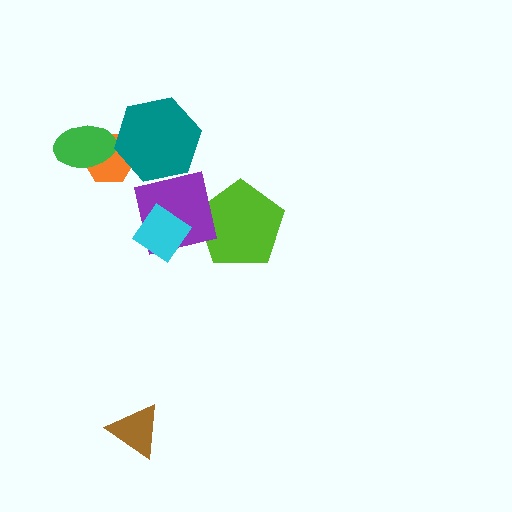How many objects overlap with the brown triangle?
0 objects overlap with the brown triangle.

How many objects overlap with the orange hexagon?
2 objects overlap with the orange hexagon.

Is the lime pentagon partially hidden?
Yes, it is partially covered by another shape.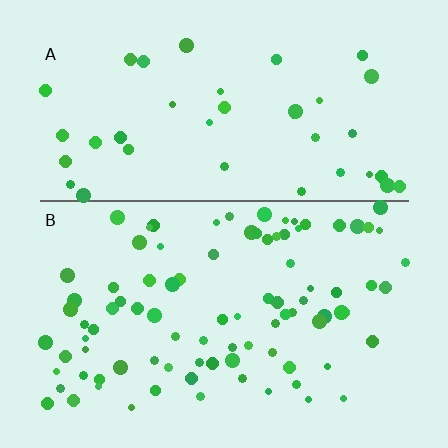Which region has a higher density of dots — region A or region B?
B (the bottom).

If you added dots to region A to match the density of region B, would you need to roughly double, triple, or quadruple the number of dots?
Approximately double.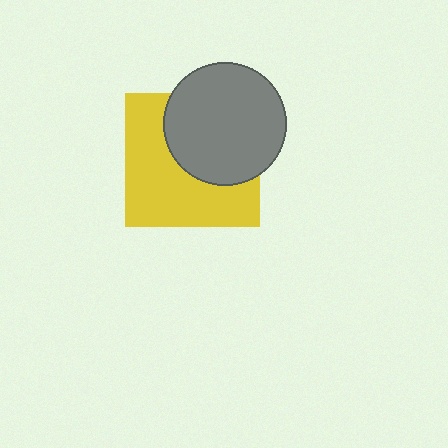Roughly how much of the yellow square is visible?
About half of it is visible (roughly 56%).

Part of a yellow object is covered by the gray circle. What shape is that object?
It is a square.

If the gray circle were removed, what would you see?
You would see the complete yellow square.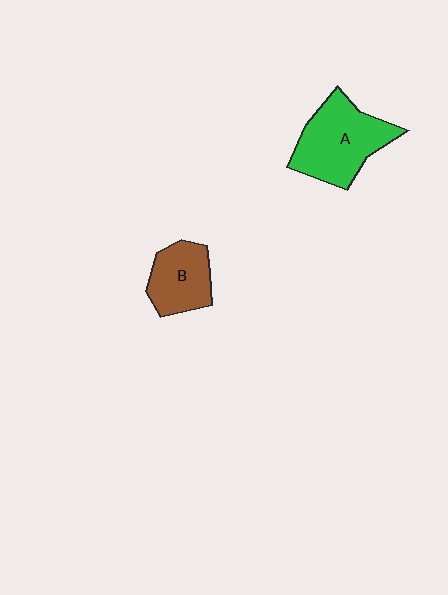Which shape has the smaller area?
Shape B (brown).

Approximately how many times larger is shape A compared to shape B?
Approximately 1.5 times.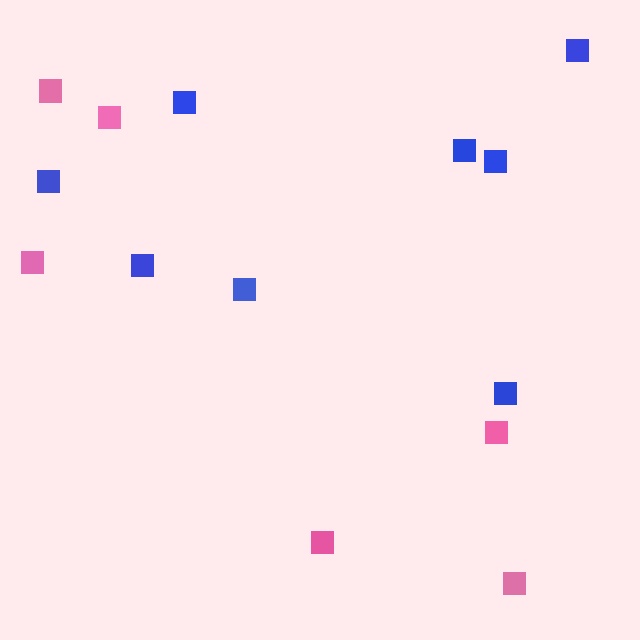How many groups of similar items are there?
There are 2 groups: one group of blue squares (8) and one group of pink squares (6).